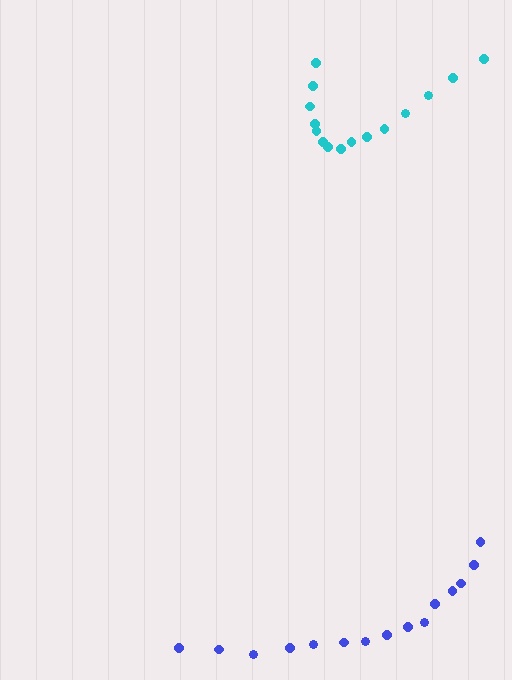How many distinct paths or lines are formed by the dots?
There are 2 distinct paths.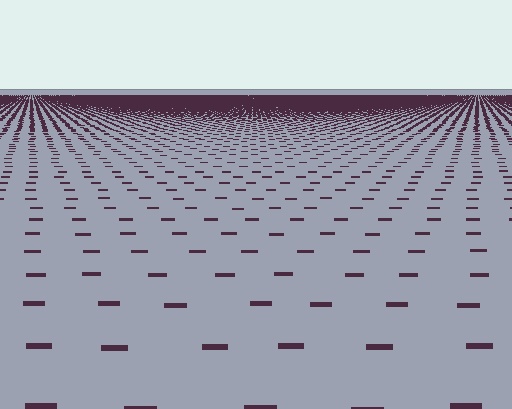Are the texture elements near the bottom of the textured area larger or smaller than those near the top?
Larger. Near the bottom, elements are closer to the viewer and appear at a bigger on-screen size.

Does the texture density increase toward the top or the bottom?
Density increases toward the top.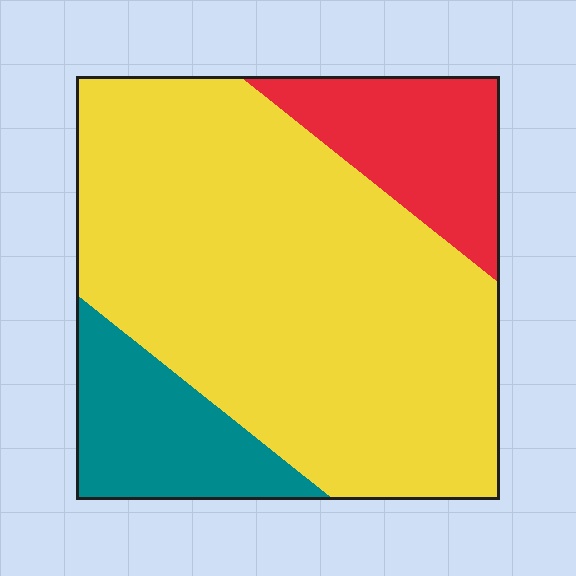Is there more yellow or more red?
Yellow.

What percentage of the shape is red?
Red covers 15% of the shape.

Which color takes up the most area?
Yellow, at roughly 70%.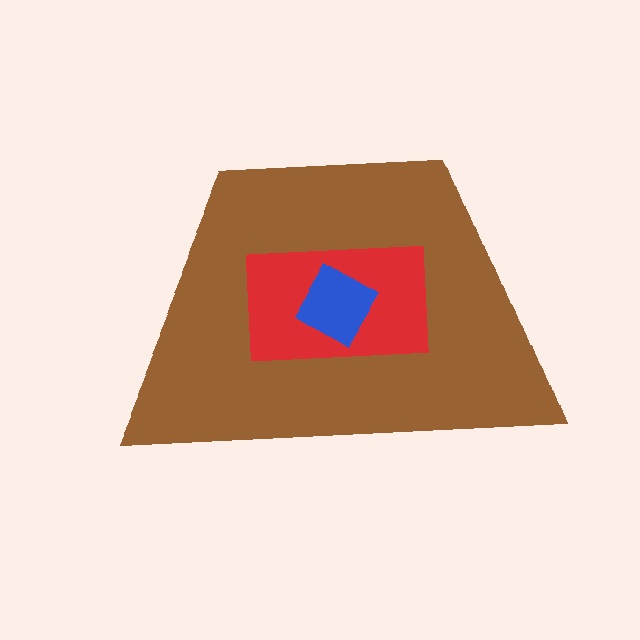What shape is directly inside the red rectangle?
The blue diamond.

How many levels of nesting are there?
3.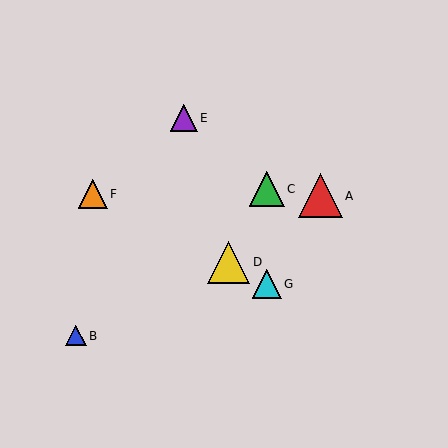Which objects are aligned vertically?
Objects C, G are aligned vertically.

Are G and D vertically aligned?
No, G is at x≈267 and D is at x≈229.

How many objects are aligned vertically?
2 objects (C, G) are aligned vertically.